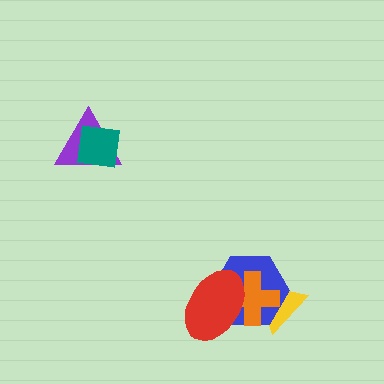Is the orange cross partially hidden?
Yes, it is partially covered by another shape.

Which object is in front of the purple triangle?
The teal square is in front of the purple triangle.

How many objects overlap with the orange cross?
3 objects overlap with the orange cross.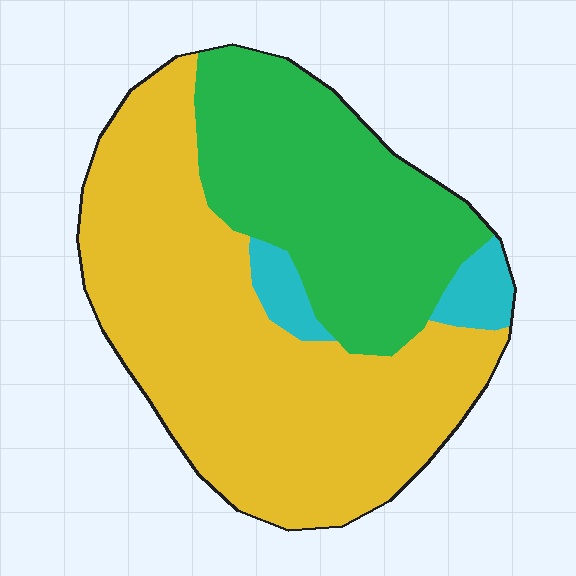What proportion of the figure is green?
Green covers 35% of the figure.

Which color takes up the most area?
Yellow, at roughly 60%.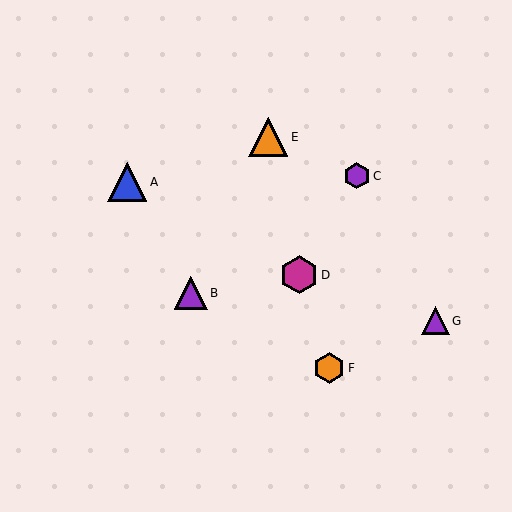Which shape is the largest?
The orange triangle (labeled E) is the largest.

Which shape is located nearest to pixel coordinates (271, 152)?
The orange triangle (labeled E) at (268, 137) is nearest to that location.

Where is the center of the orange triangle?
The center of the orange triangle is at (268, 137).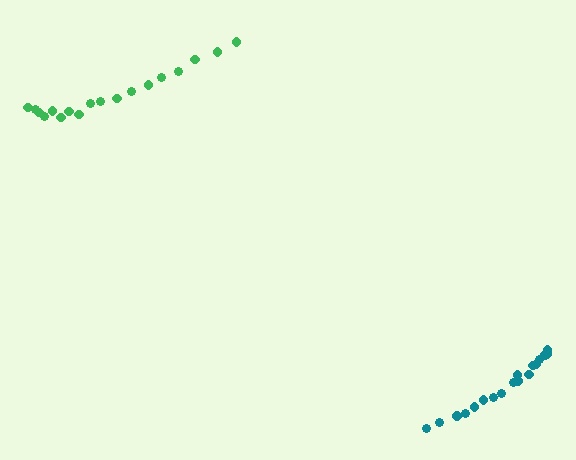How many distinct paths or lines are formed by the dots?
There are 2 distinct paths.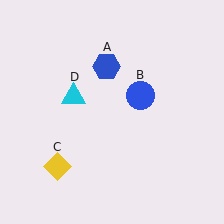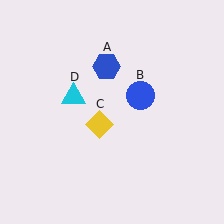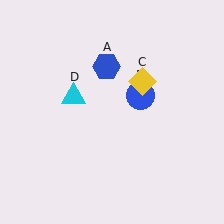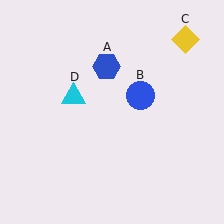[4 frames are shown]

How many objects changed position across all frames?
1 object changed position: yellow diamond (object C).